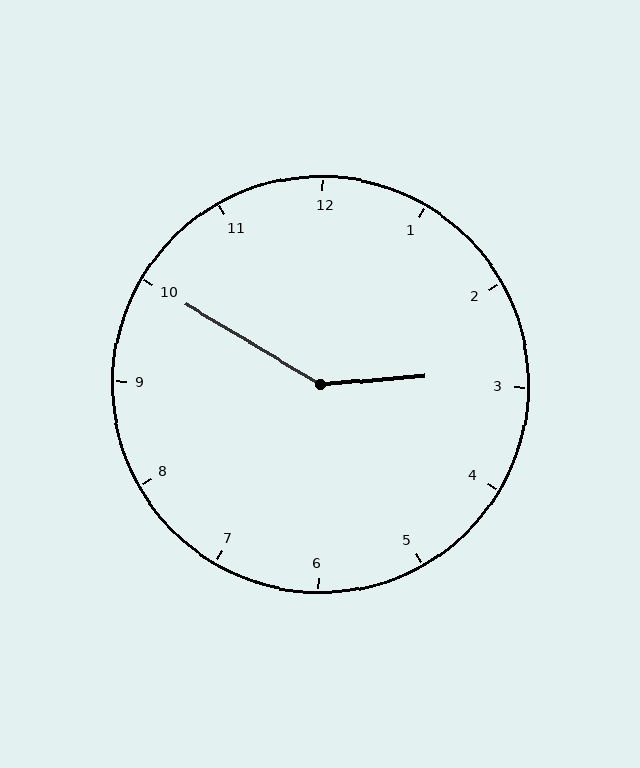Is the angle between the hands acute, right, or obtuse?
It is obtuse.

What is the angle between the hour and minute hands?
Approximately 145 degrees.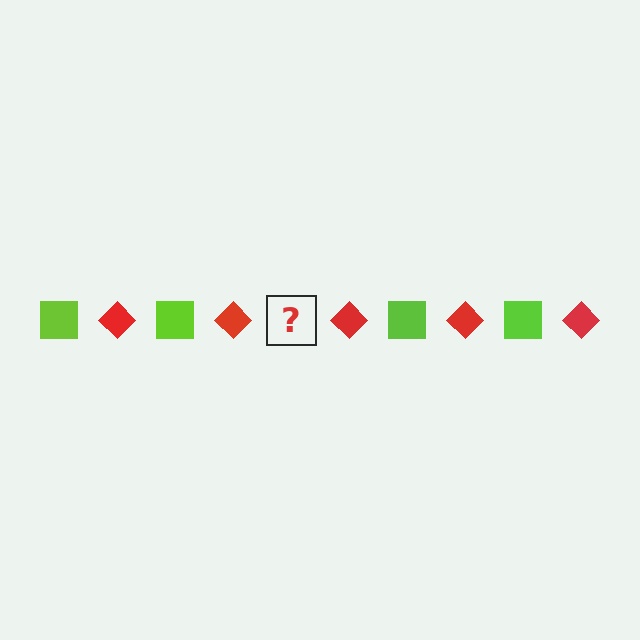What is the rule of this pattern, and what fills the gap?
The rule is that the pattern alternates between lime square and red diamond. The gap should be filled with a lime square.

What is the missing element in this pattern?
The missing element is a lime square.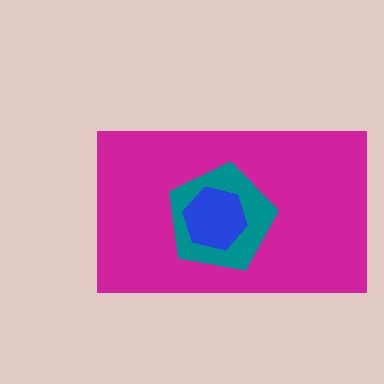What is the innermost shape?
The blue hexagon.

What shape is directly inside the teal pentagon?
The blue hexagon.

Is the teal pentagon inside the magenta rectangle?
Yes.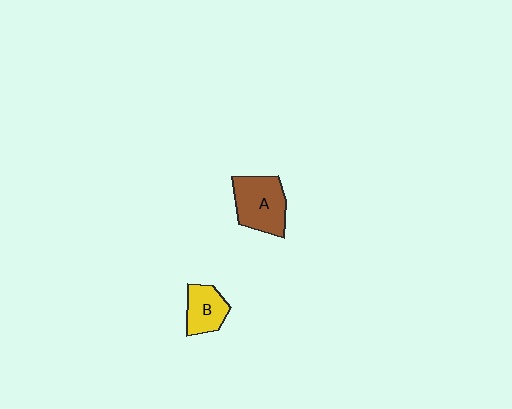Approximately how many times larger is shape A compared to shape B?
Approximately 1.5 times.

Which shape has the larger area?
Shape A (brown).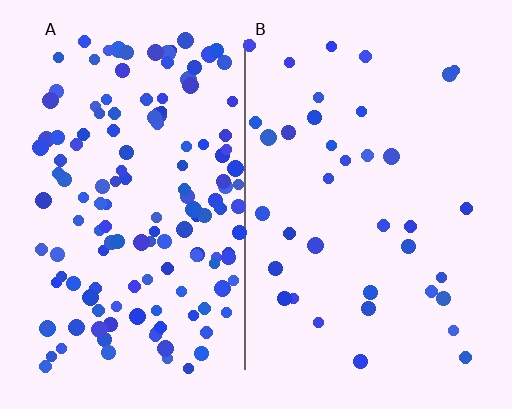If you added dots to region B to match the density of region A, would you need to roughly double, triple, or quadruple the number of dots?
Approximately quadruple.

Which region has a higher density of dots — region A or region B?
A (the left).